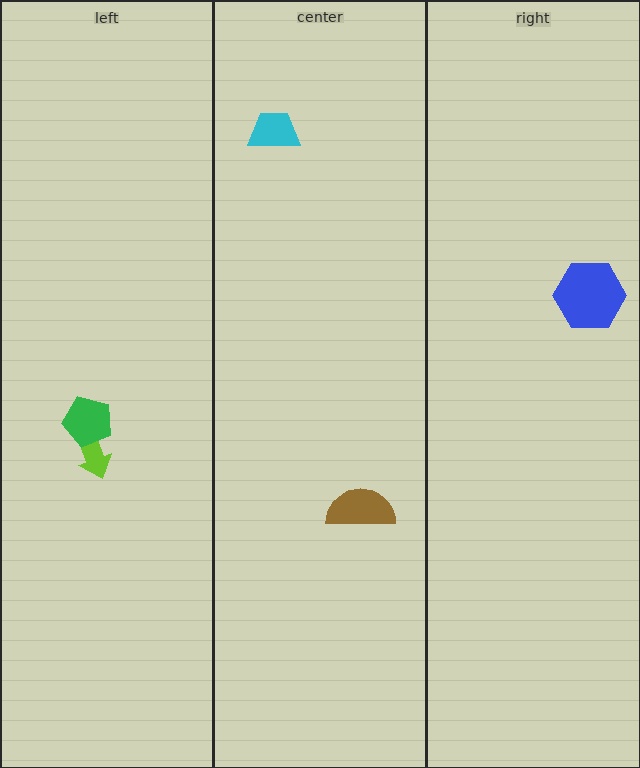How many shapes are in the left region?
2.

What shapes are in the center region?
The brown semicircle, the cyan trapezoid.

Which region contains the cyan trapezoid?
The center region.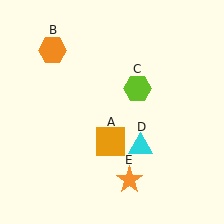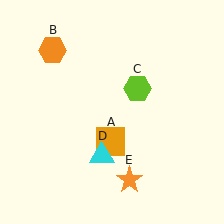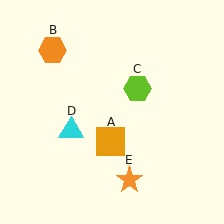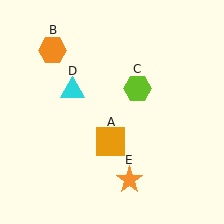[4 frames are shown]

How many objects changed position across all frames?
1 object changed position: cyan triangle (object D).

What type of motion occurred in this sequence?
The cyan triangle (object D) rotated clockwise around the center of the scene.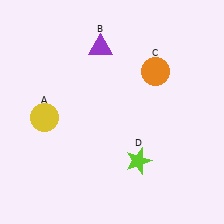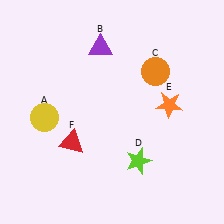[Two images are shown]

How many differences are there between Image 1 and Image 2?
There are 2 differences between the two images.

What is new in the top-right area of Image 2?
An orange star (E) was added in the top-right area of Image 2.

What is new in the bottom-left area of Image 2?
A red triangle (F) was added in the bottom-left area of Image 2.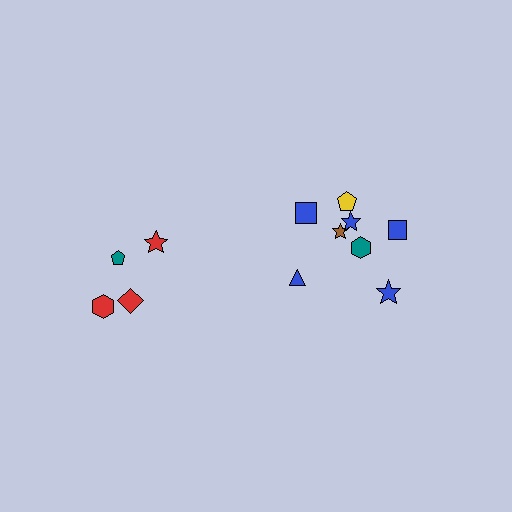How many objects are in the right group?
There are 8 objects.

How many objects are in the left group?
There are 4 objects.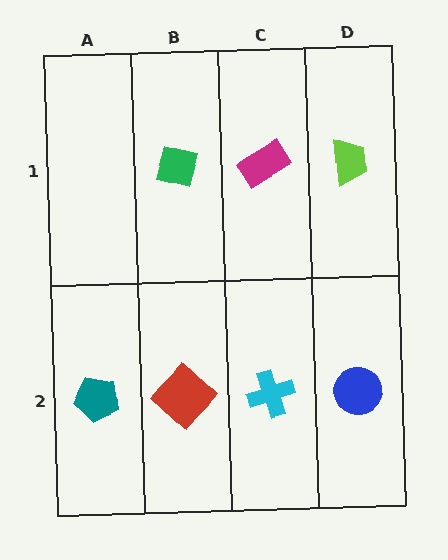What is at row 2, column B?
A red diamond.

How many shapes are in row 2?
4 shapes.